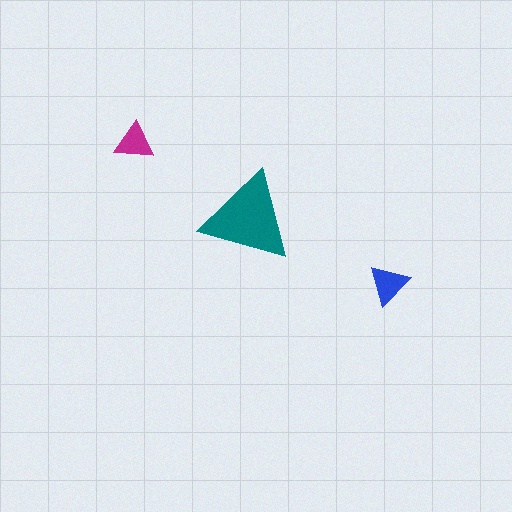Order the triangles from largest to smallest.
the teal one, the blue one, the magenta one.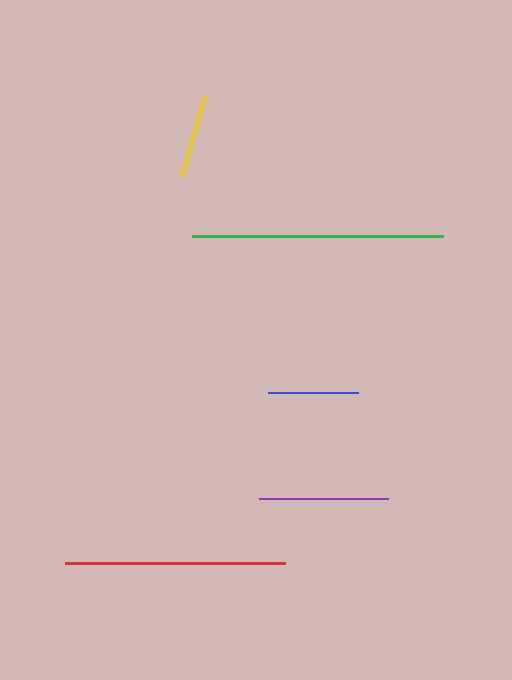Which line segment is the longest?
The green line is the longest at approximately 251 pixels.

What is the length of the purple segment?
The purple segment is approximately 130 pixels long.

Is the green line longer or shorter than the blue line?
The green line is longer than the blue line.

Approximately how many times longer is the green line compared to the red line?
The green line is approximately 1.1 times the length of the red line.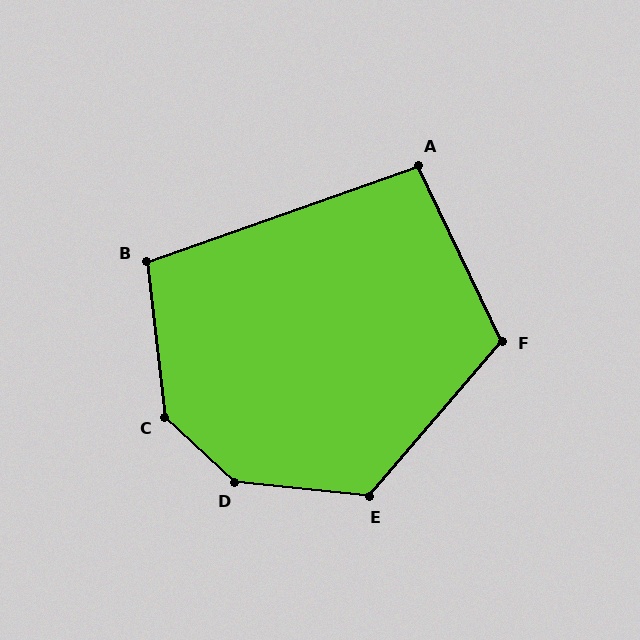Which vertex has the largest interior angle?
D, at approximately 143 degrees.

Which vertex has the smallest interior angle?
A, at approximately 96 degrees.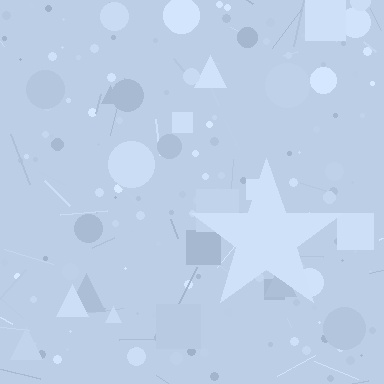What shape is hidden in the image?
A star is hidden in the image.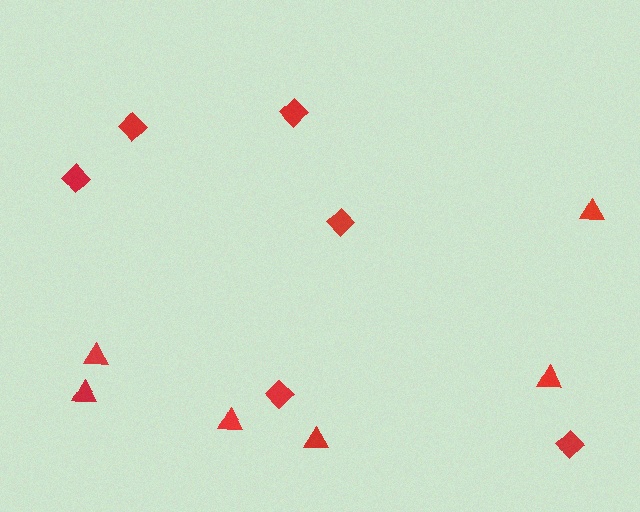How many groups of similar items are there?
There are 2 groups: one group of diamonds (6) and one group of triangles (6).